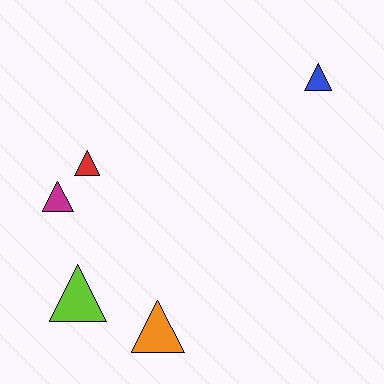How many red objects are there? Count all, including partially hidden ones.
There is 1 red object.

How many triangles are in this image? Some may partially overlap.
There are 5 triangles.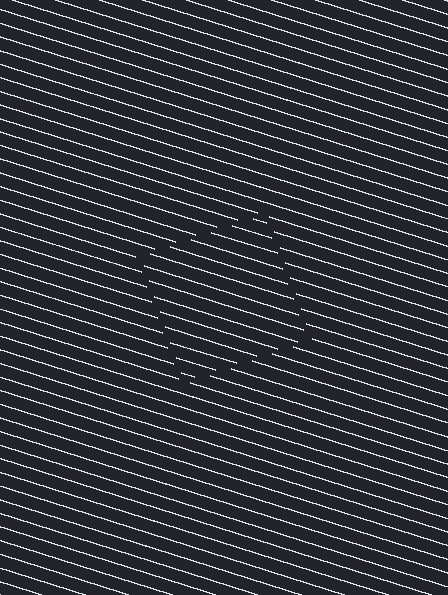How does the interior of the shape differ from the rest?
The interior of the shape contains the same grating, shifted by half a period — the contour is defined by the phase discontinuity where line-ends from the inner and outer gratings abut.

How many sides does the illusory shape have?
4 sides — the line-ends trace a square.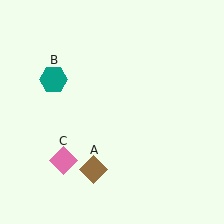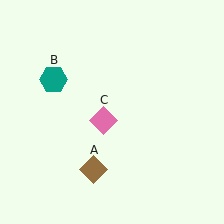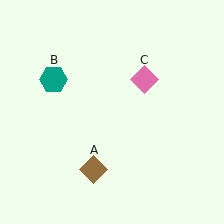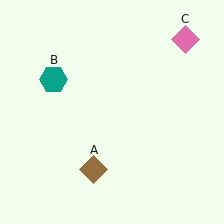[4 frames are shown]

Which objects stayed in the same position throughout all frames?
Brown diamond (object A) and teal hexagon (object B) remained stationary.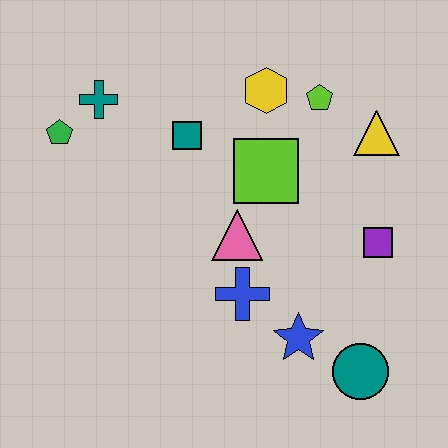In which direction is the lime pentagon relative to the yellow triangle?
The lime pentagon is to the left of the yellow triangle.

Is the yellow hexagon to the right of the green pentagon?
Yes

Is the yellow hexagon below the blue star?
No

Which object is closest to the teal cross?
The green pentagon is closest to the teal cross.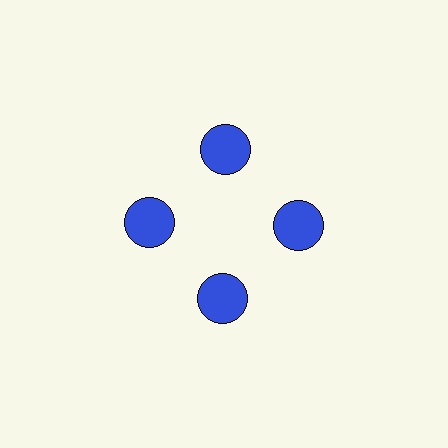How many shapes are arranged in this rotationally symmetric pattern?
There are 4 shapes, arranged in 4 groups of 1.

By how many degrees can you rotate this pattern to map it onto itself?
The pattern maps onto itself every 90 degrees of rotation.